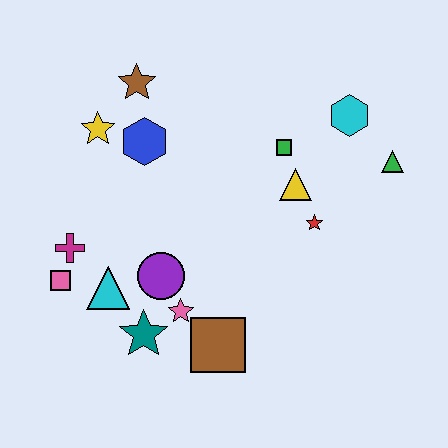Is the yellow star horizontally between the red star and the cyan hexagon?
No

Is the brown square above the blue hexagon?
No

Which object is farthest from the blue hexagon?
The green triangle is farthest from the blue hexagon.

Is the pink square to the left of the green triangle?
Yes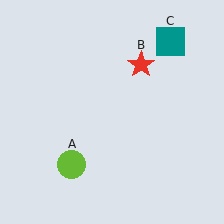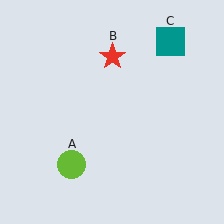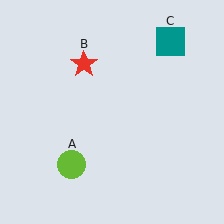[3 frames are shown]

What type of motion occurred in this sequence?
The red star (object B) rotated counterclockwise around the center of the scene.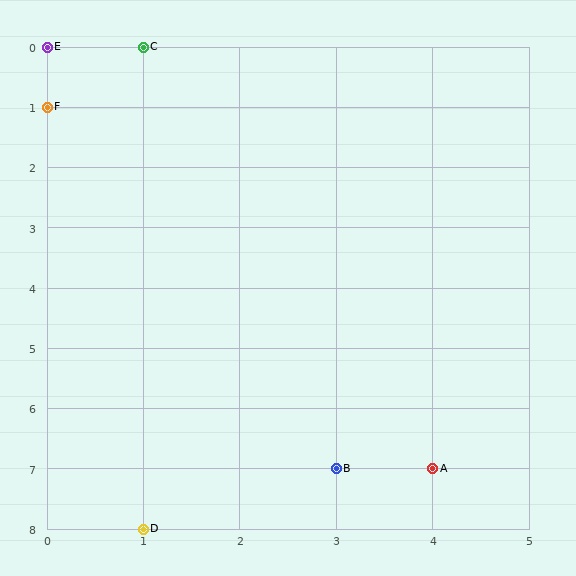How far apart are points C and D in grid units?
Points C and D are 8 rows apart.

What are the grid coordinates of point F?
Point F is at grid coordinates (0, 1).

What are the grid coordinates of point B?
Point B is at grid coordinates (3, 7).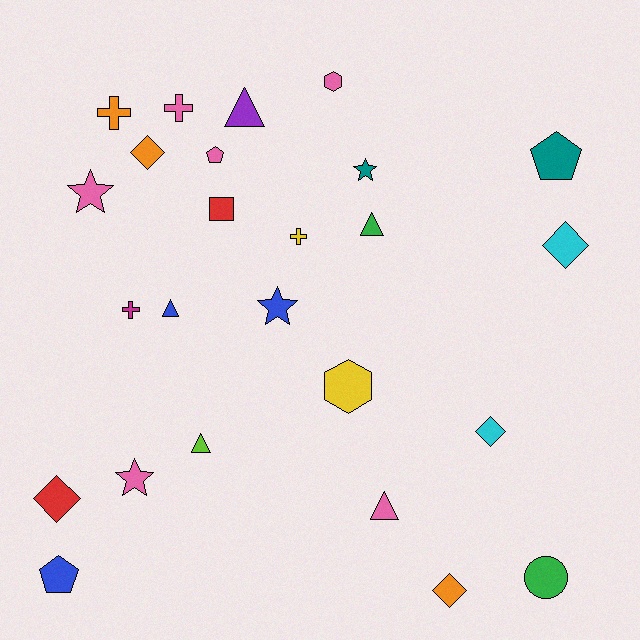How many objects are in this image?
There are 25 objects.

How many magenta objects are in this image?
There is 1 magenta object.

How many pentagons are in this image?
There are 3 pentagons.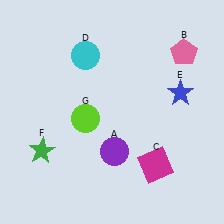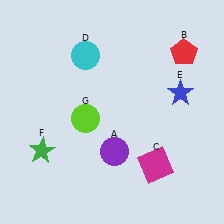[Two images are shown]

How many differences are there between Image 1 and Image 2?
There is 1 difference between the two images.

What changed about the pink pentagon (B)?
In Image 1, B is pink. In Image 2, it changed to red.